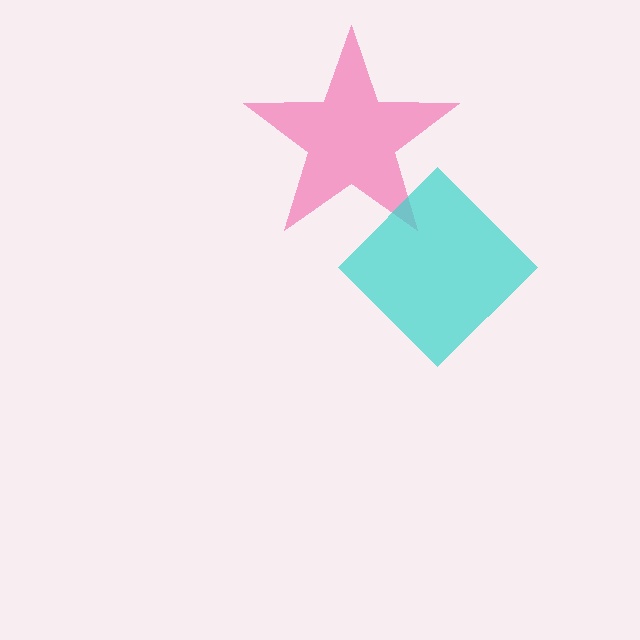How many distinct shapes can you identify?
There are 2 distinct shapes: a pink star, a cyan diamond.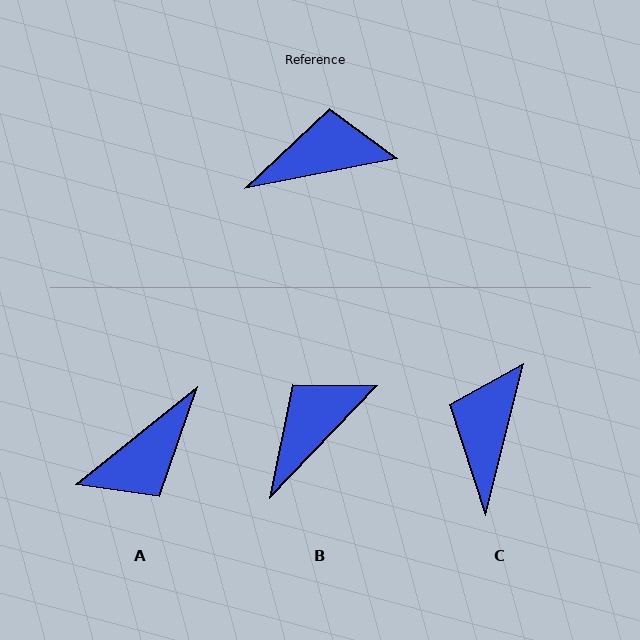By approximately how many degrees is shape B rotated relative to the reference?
Approximately 35 degrees counter-clockwise.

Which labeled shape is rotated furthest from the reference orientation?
A, about 152 degrees away.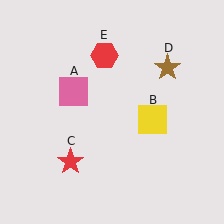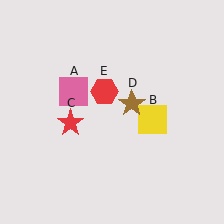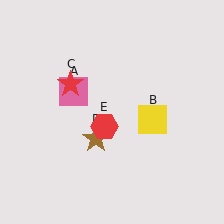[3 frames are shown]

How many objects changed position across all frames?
3 objects changed position: red star (object C), brown star (object D), red hexagon (object E).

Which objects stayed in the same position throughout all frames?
Pink square (object A) and yellow square (object B) remained stationary.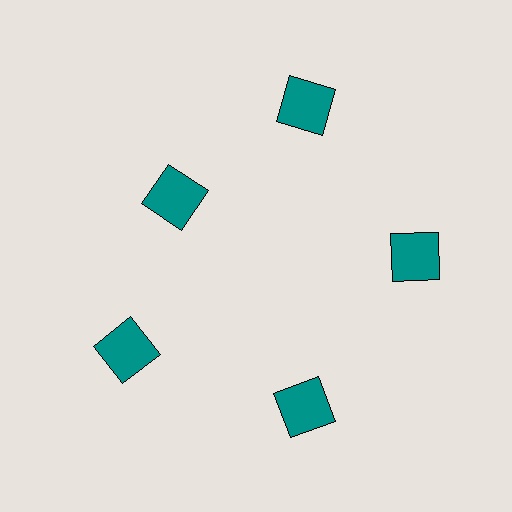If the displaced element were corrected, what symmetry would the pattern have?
It would have 5-fold rotational symmetry — the pattern would map onto itself every 72 degrees.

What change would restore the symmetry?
The symmetry would be restored by moving it outward, back onto the ring so that all 5 squares sit at equal angles and equal distance from the center.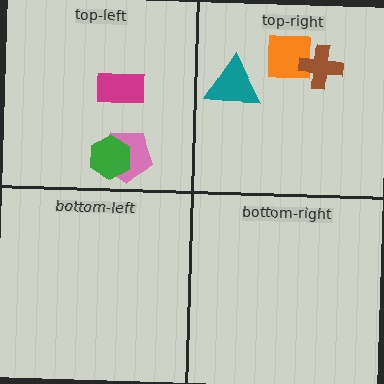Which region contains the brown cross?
The top-right region.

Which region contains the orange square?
The top-right region.